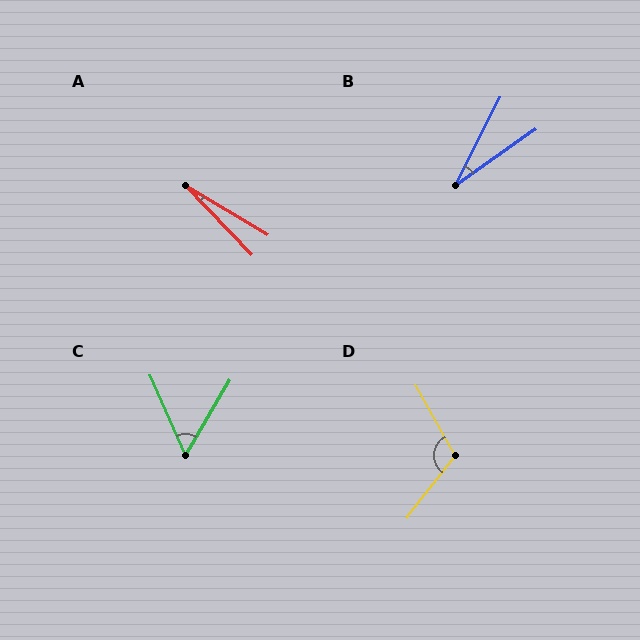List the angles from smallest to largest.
A (15°), B (28°), C (54°), D (113°).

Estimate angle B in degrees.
Approximately 28 degrees.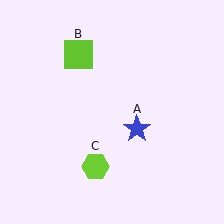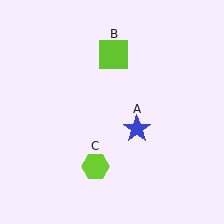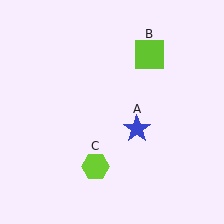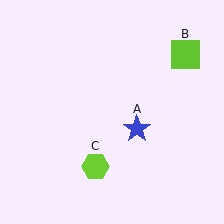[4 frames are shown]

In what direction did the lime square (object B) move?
The lime square (object B) moved right.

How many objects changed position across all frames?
1 object changed position: lime square (object B).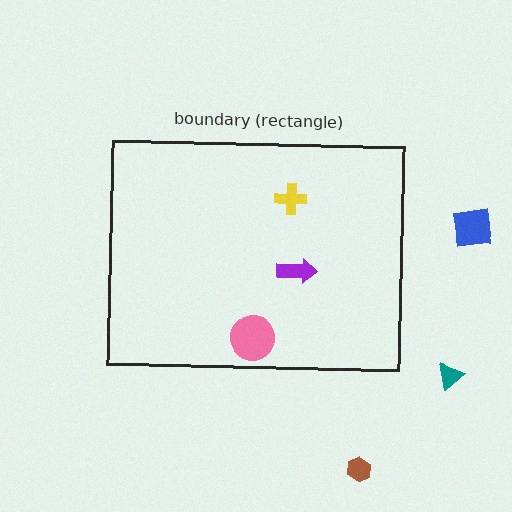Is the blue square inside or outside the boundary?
Outside.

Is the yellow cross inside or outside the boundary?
Inside.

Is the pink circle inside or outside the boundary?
Inside.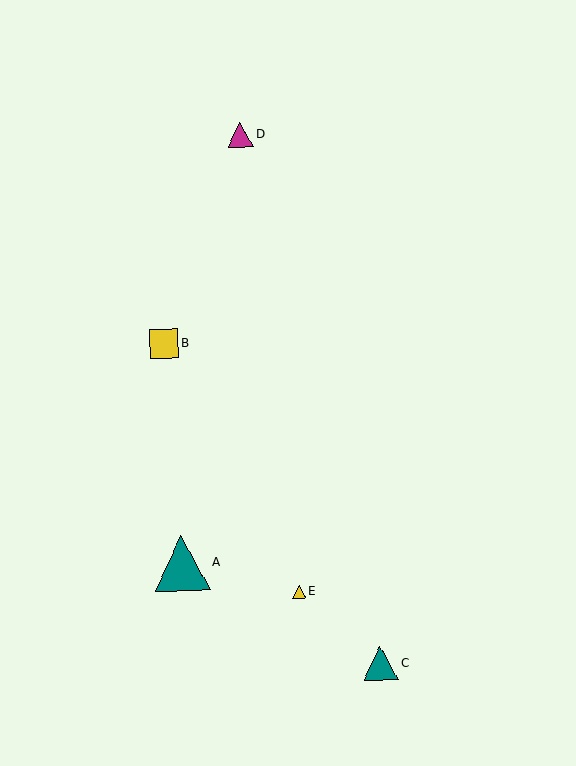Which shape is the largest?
The teal triangle (labeled A) is the largest.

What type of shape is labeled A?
Shape A is a teal triangle.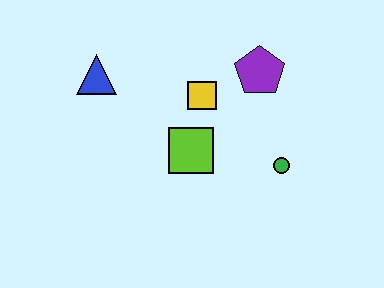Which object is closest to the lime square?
The yellow square is closest to the lime square.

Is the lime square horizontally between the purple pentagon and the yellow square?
No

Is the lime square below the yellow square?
Yes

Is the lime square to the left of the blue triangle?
No